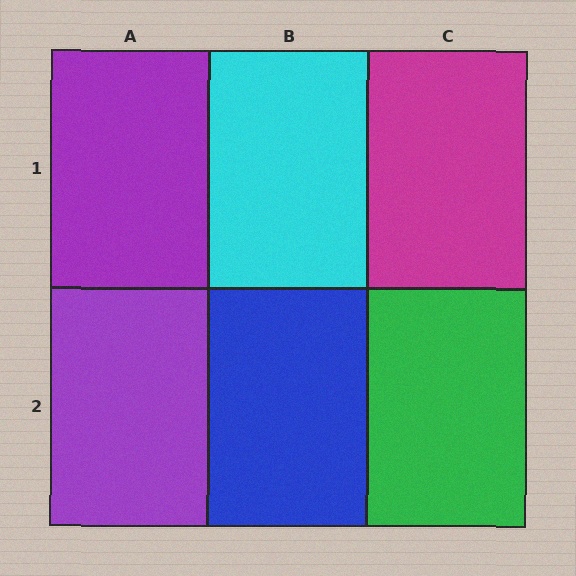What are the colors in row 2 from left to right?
Purple, blue, green.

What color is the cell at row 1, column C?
Magenta.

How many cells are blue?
1 cell is blue.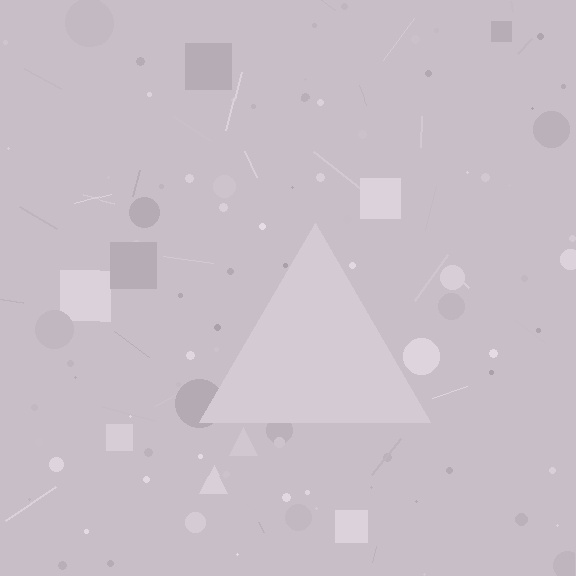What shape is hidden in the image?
A triangle is hidden in the image.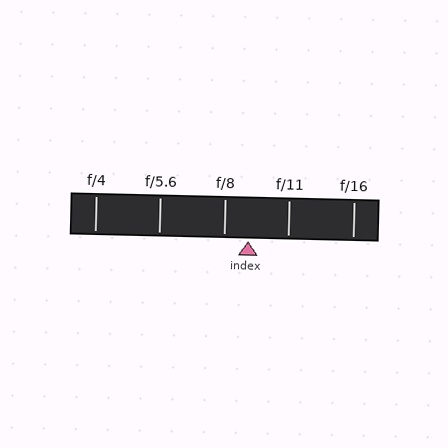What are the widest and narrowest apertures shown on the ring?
The widest aperture shown is f/4 and the narrowest is f/16.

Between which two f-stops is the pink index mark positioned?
The index mark is between f/8 and f/11.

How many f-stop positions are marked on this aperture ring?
There are 5 f-stop positions marked.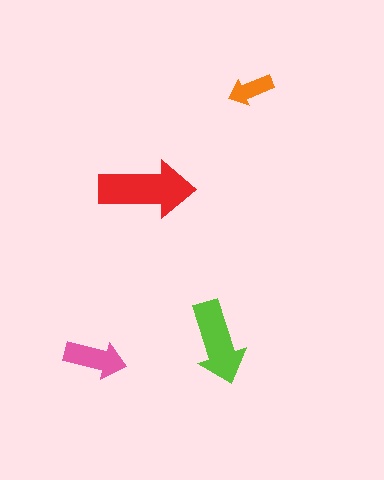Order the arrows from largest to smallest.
the red one, the lime one, the pink one, the orange one.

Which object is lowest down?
The pink arrow is bottommost.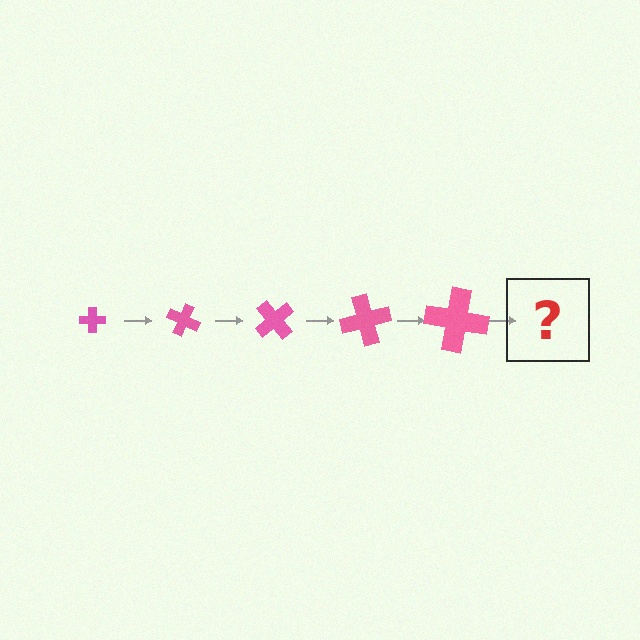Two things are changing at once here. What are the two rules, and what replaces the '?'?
The two rules are that the cross grows larger each step and it rotates 25 degrees each step. The '?' should be a cross, larger than the previous one and rotated 125 degrees from the start.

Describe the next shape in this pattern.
It should be a cross, larger than the previous one and rotated 125 degrees from the start.